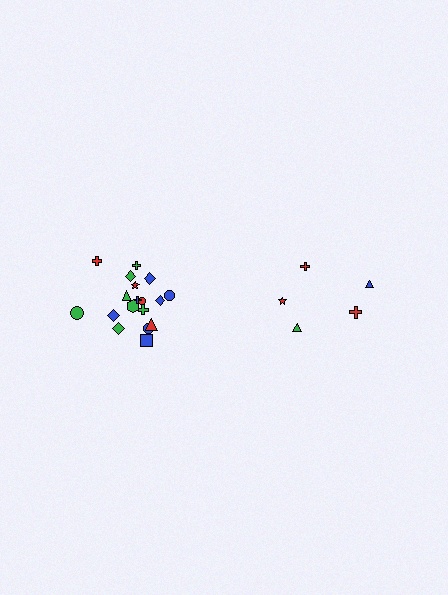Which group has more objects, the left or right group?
The left group.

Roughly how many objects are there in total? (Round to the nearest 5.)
Roughly 25 objects in total.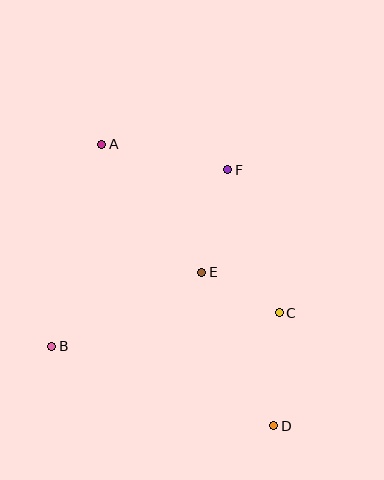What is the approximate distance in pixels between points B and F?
The distance between B and F is approximately 249 pixels.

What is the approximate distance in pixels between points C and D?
The distance between C and D is approximately 113 pixels.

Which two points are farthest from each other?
Points A and D are farthest from each other.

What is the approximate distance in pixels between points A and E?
The distance between A and E is approximately 162 pixels.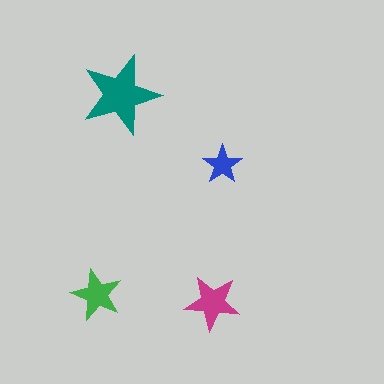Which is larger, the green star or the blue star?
The green one.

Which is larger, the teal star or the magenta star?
The teal one.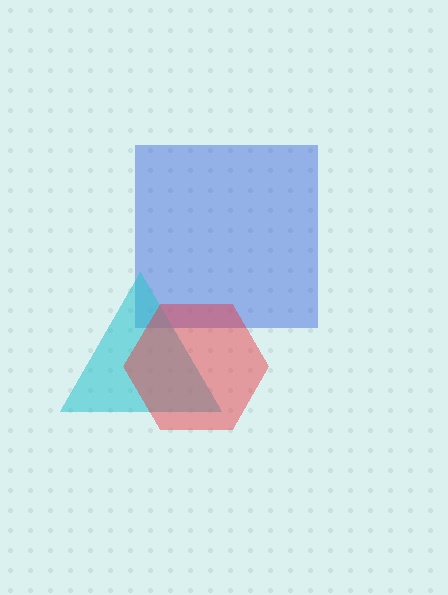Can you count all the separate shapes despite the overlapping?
Yes, there are 3 separate shapes.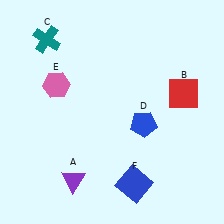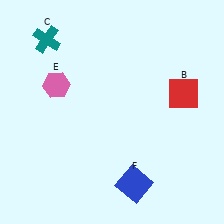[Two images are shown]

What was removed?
The purple triangle (A), the blue pentagon (D) were removed in Image 2.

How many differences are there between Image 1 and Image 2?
There are 2 differences between the two images.